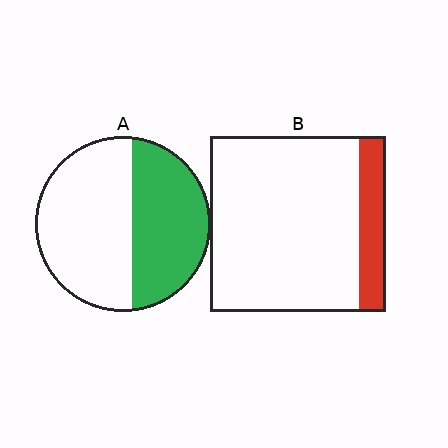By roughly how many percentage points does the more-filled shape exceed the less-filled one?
By roughly 30 percentage points (A over B).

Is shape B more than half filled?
No.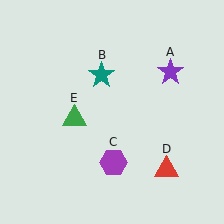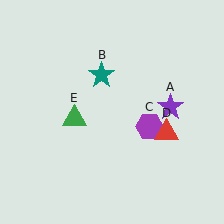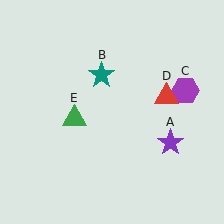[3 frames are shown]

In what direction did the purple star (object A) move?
The purple star (object A) moved down.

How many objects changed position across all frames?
3 objects changed position: purple star (object A), purple hexagon (object C), red triangle (object D).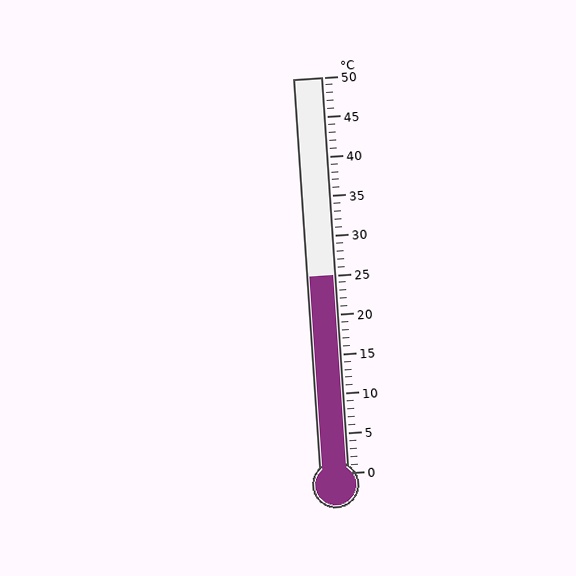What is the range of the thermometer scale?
The thermometer scale ranges from 0°C to 50°C.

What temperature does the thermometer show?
The thermometer shows approximately 25°C.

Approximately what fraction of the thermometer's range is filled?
The thermometer is filled to approximately 50% of its range.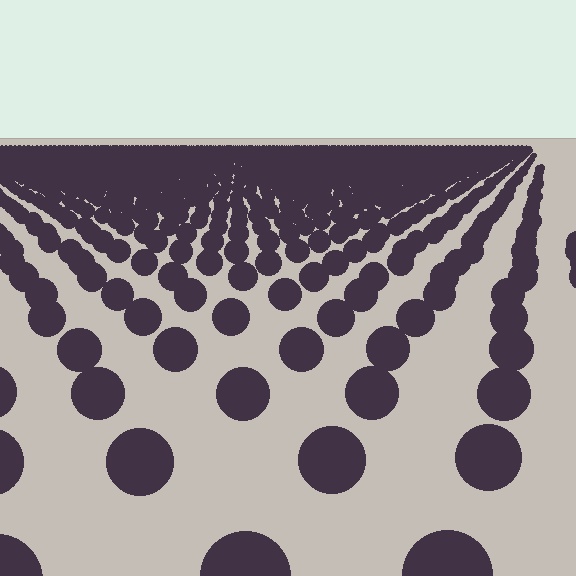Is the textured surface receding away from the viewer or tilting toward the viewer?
The surface is receding away from the viewer. Texture elements get smaller and denser toward the top.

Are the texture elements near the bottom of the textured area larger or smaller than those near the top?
Larger. Near the bottom, elements are closer to the viewer and appear at a bigger on-screen size.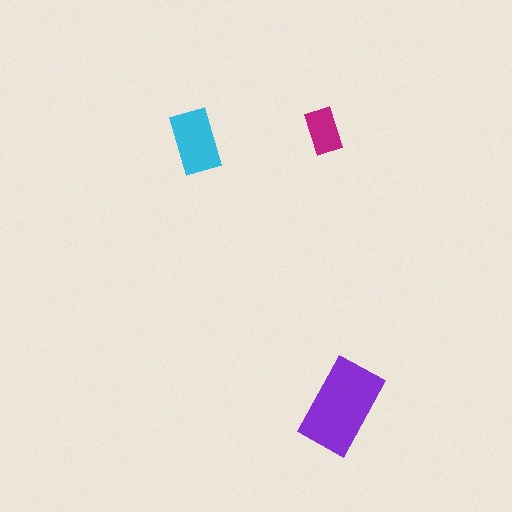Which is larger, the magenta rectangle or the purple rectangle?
The purple one.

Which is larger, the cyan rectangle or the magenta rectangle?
The cyan one.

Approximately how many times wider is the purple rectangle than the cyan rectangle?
About 1.5 times wider.